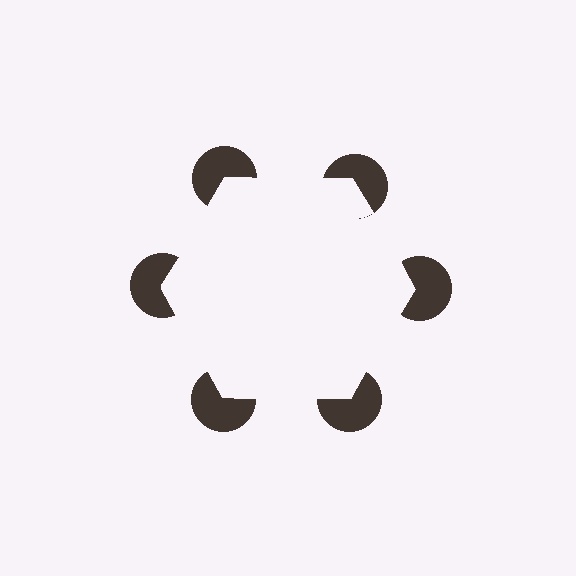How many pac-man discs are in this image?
There are 6 — one at each vertex of the illusory hexagon.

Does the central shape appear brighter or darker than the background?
It typically appears slightly brighter than the background, even though no actual brightness change is drawn.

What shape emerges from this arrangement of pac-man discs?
An illusory hexagon — its edges are inferred from the aligned wedge cuts in the pac-man discs, not physically drawn.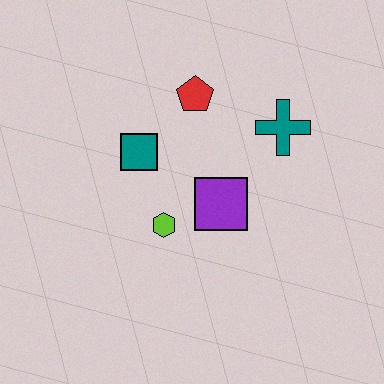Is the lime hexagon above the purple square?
No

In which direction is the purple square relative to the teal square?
The purple square is to the right of the teal square.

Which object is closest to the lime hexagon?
The purple square is closest to the lime hexagon.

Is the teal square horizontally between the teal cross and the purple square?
No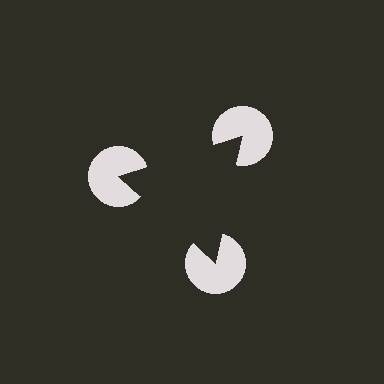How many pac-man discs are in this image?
There are 3 — one at each vertex of the illusory triangle.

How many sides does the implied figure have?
3 sides.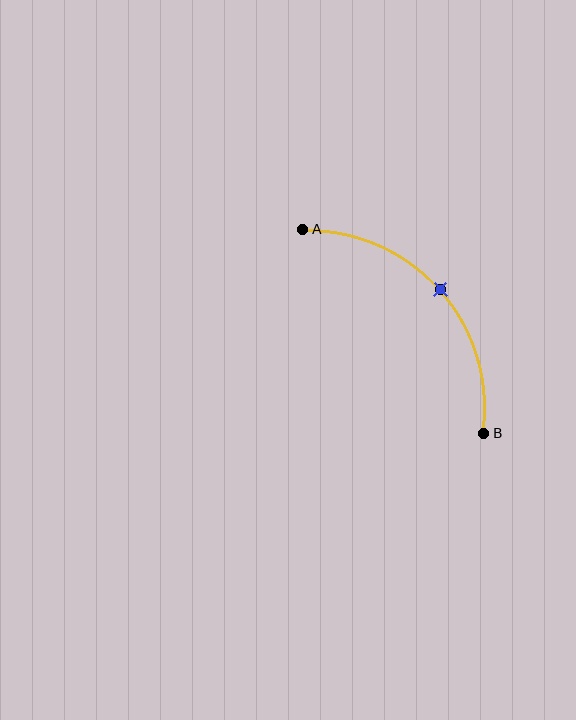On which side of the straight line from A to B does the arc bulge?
The arc bulges above and to the right of the straight line connecting A and B.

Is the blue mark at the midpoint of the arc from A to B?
Yes. The blue mark lies on the arc at equal arc-length from both A and B — it is the arc midpoint.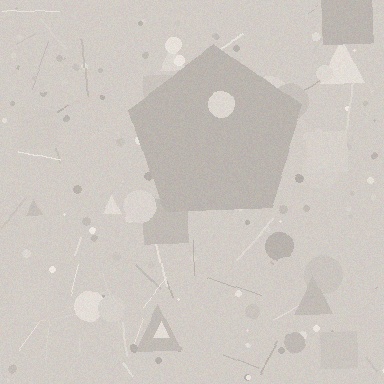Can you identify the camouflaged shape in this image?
The camouflaged shape is a pentagon.